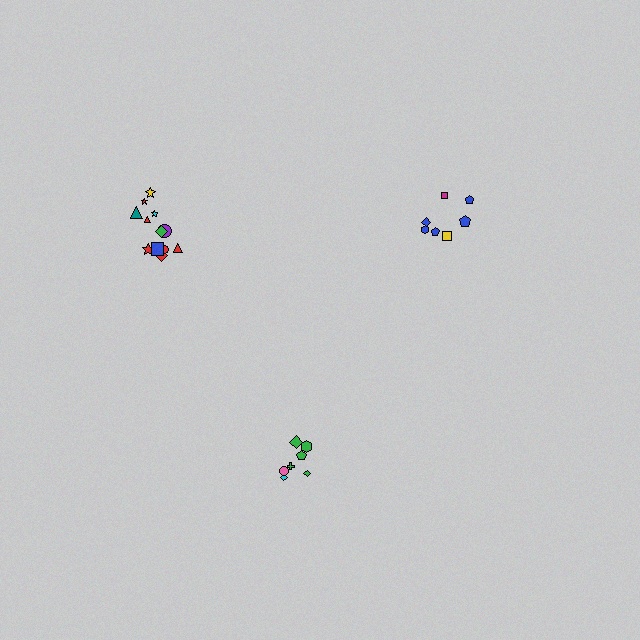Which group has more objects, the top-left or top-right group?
The top-left group.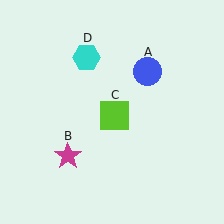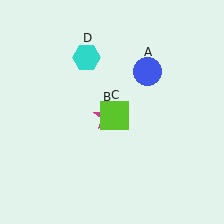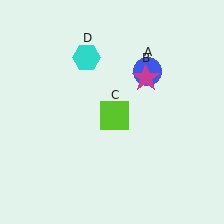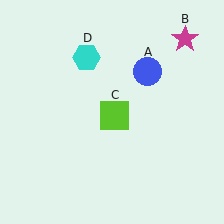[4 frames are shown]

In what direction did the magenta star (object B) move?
The magenta star (object B) moved up and to the right.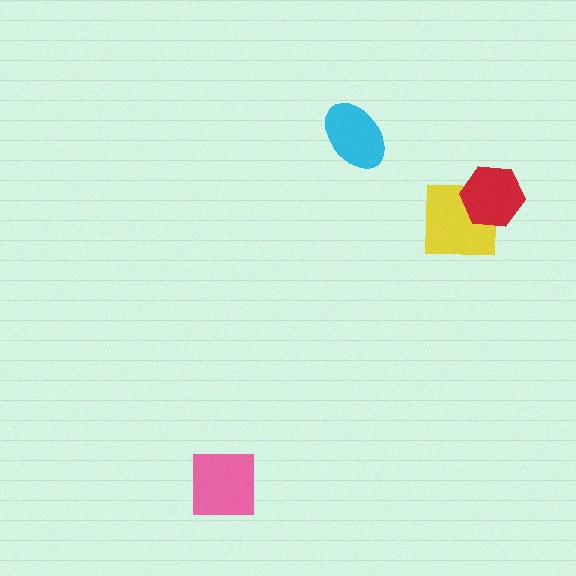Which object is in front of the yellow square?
The red hexagon is in front of the yellow square.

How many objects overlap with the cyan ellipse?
0 objects overlap with the cyan ellipse.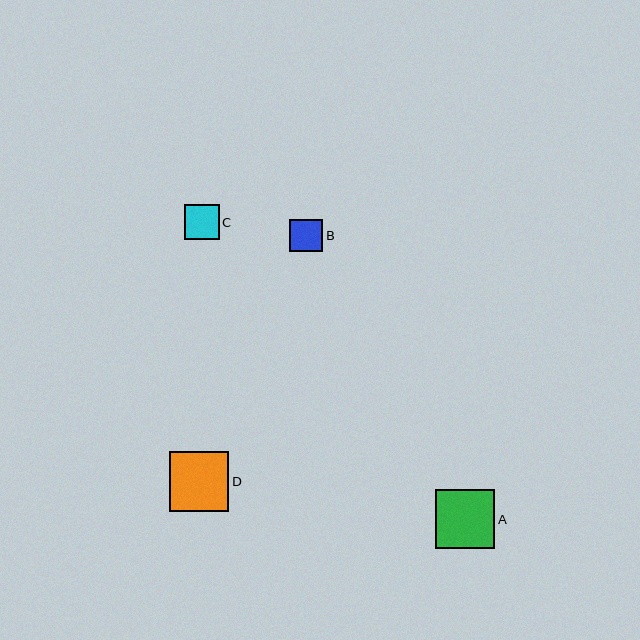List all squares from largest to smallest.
From largest to smallest: D, A, C, B.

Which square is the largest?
Square D is the largest with a size of approximately 59 pixels.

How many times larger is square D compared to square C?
Square D is approximately 1.7 times the size of square C.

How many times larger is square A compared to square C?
Square A is approximately 1.7 times the size of square C.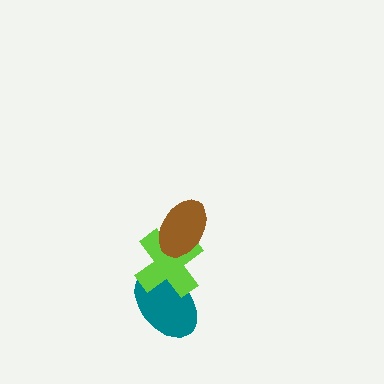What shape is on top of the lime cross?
The brown ellipse is on top of the lime cross.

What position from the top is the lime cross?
The lime cross is 2nd from the top.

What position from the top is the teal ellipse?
The teal ellipse is 3rd from the top.